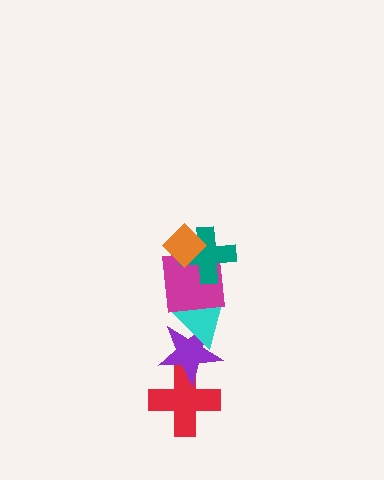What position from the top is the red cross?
The red cross is 6th from the top.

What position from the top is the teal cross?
The teal cross is 2nd from the top.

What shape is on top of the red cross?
The purple star is on top of the red cross.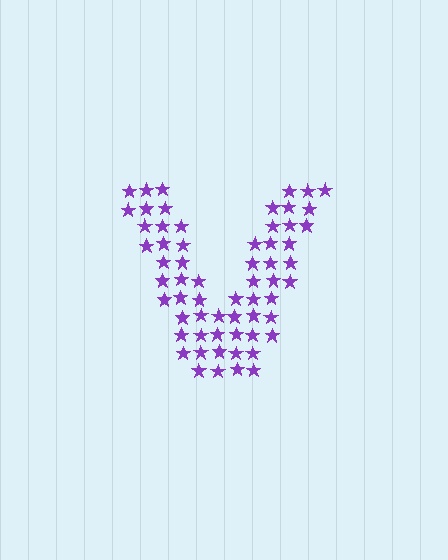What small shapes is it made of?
It is made of small stars.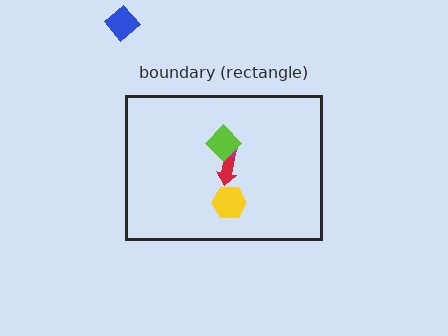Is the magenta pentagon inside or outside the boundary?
Inside.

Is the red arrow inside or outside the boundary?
Inside.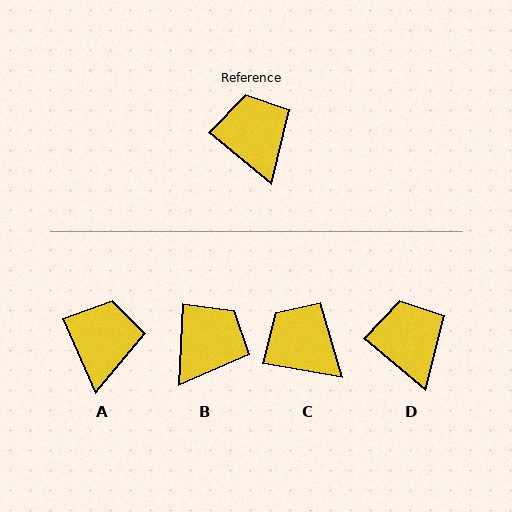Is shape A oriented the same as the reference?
No, it is off by about 26 degrees.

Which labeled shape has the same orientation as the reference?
D.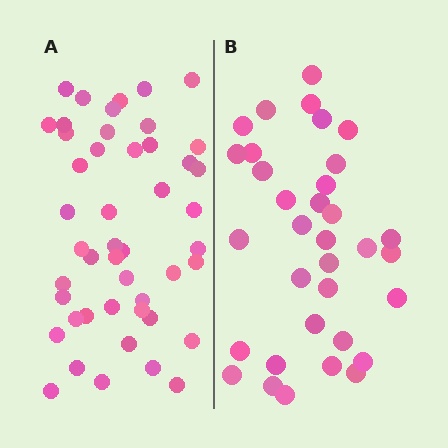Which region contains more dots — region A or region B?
Region A (the left region) has more dots.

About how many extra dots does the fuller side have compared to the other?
Region A has approximately 15 more dots than region B.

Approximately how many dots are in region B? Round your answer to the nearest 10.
About 30 dots. (The exact count is 34, which rounds to 30.)